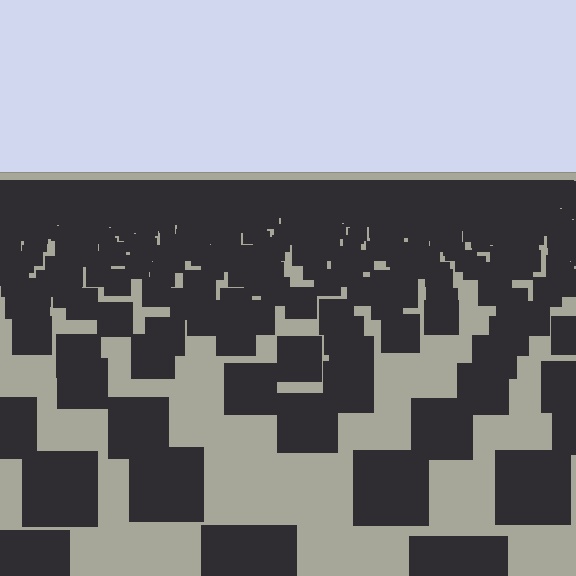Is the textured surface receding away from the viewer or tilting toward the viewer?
The surface is receding away from the viewer. Texture elements get smaller and denser toward the top.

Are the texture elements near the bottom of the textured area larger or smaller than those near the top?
Larger. Near the bottom, elements are closer to the viewer and appear at a bigger on-screen size.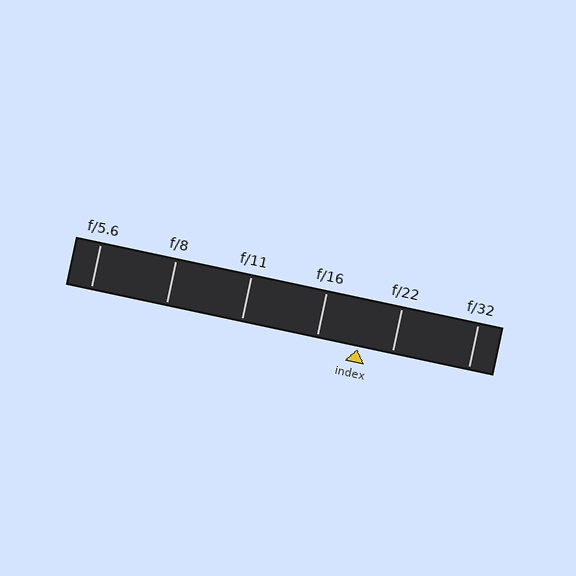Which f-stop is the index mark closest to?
The index mark is closest to f/22.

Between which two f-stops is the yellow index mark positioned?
The index mark is between f/16 and f/22.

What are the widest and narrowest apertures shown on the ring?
The widest aperture shown is f/5.6 and the narrowest is f/32.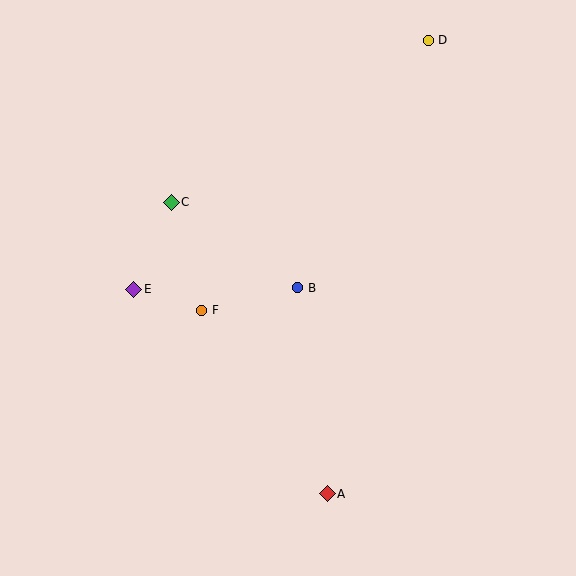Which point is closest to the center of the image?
Point B at (298, 288) is closest to the center.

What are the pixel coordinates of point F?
Point F is at (202, 310).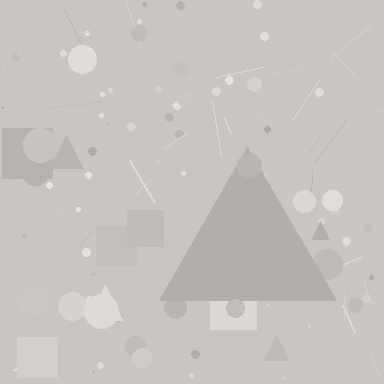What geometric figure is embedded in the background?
A triangle is embedded in the background.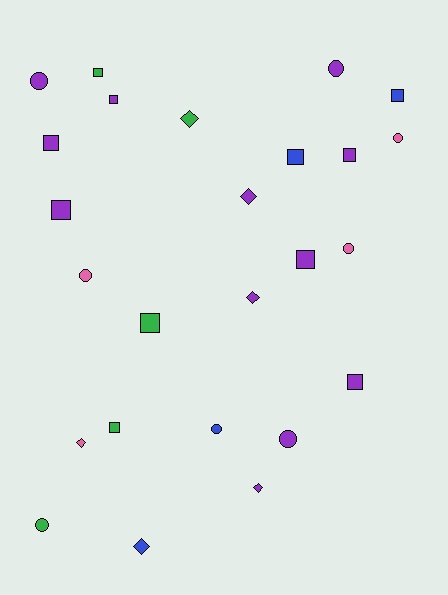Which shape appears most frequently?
Square, with 11 objects.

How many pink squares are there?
There are no pink squares.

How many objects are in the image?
There are 25 objects.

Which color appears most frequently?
Purple, with 12 objects.